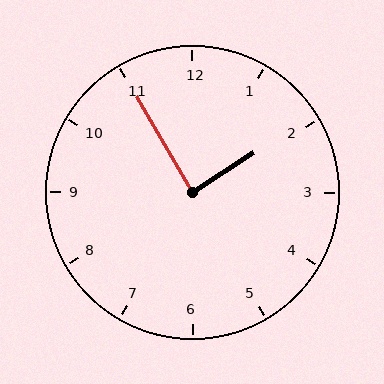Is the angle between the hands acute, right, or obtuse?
It is right.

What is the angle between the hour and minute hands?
Approximately 88 degrees.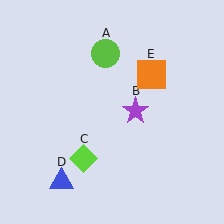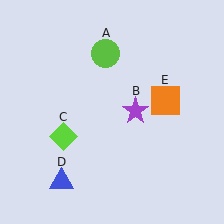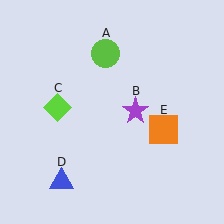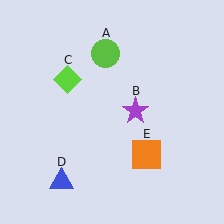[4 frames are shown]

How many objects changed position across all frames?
2 objects changed position: lime diamond (object C), orange square (object E).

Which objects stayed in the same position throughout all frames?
Lime circle (object A) and purple star (object B) and blue triangle (object D) remained stationary.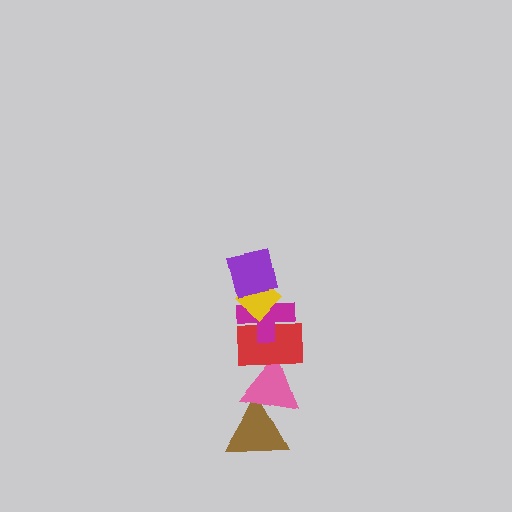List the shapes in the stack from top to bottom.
From top to bottom: the purple square, the yellow diamond, the magenta cross, the red rectangle, the pink triangle, the brown triangle.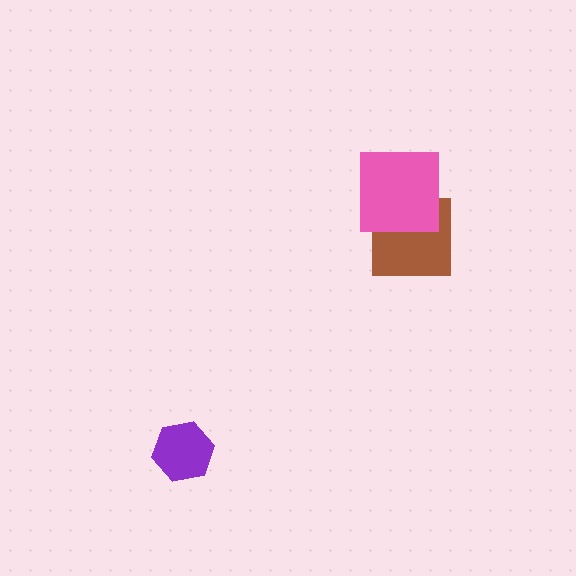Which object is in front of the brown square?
The pink square is in front of the brown square.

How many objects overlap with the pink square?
1 object overlaps with the pink square.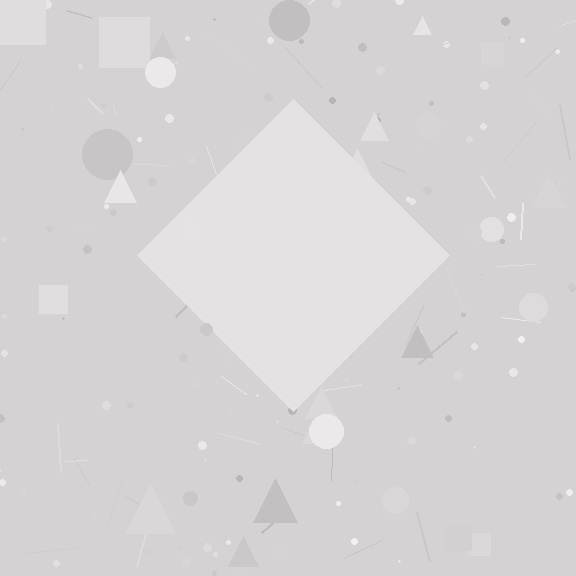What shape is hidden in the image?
A diamond is hidden in the image.